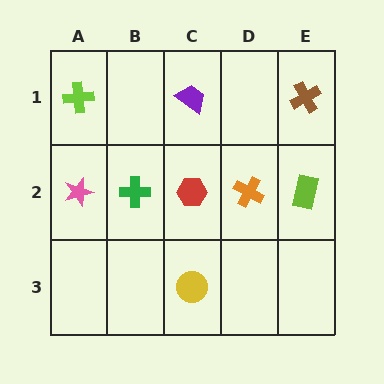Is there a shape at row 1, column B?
No, that cell is empty.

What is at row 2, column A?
A pink star.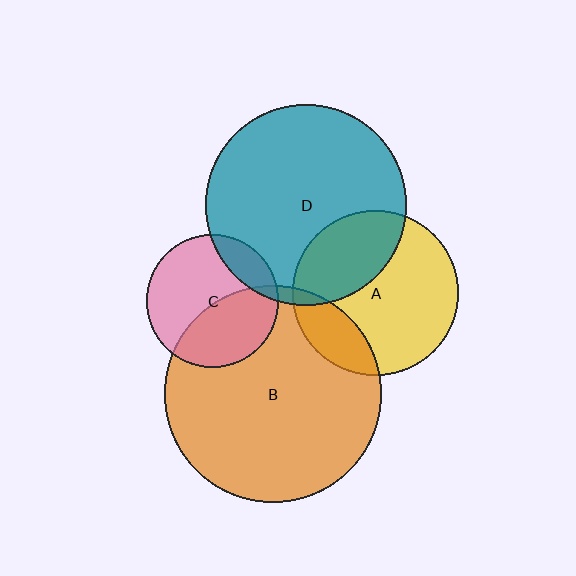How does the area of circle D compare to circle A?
Approximately 1.5 times.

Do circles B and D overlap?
Yes.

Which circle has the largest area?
Circle B (orange).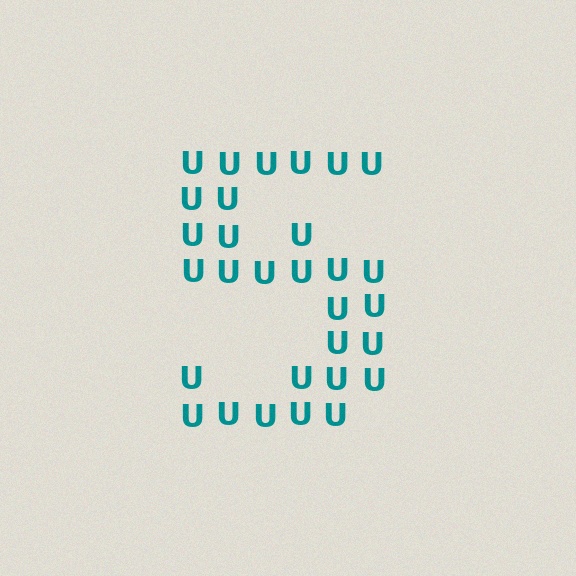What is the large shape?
The large shape is the digit 5.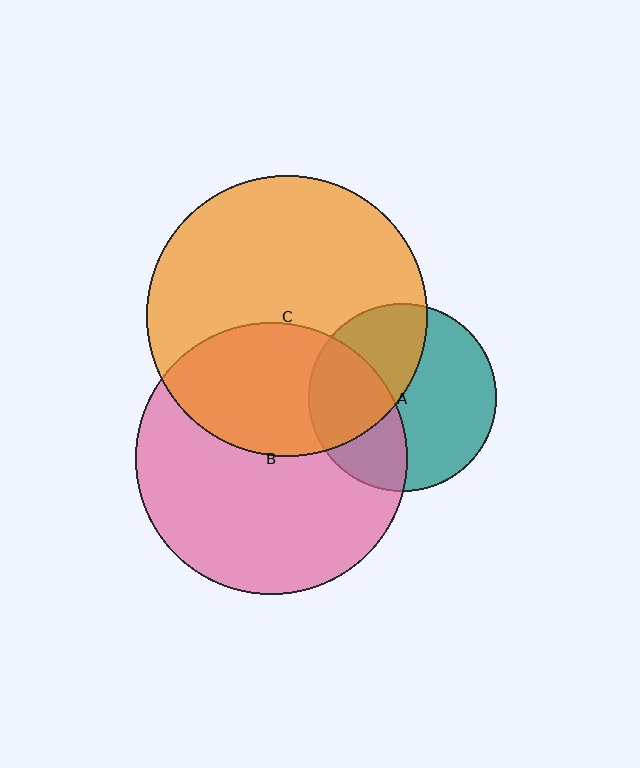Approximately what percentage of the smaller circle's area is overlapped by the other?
Approximately 40%.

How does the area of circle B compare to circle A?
Approximately 2.1 times.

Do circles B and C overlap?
Yes.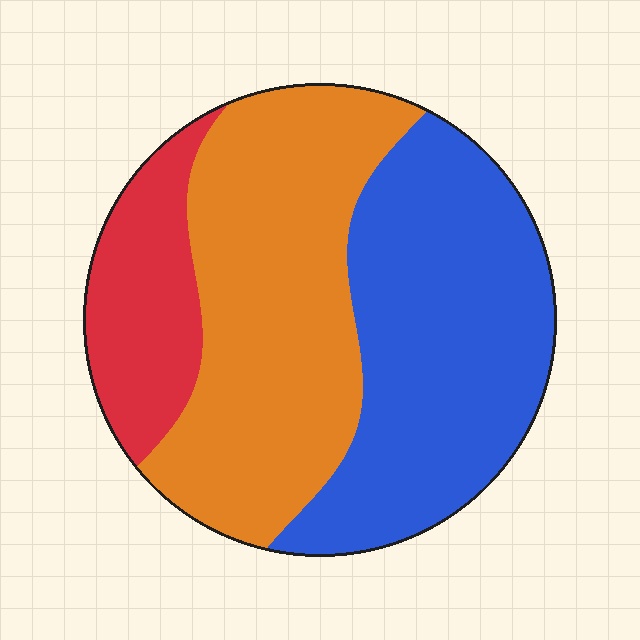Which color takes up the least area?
Red, at roughly 15%.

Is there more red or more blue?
Blue.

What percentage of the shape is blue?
Blue takes up about two fifths (2/5) of the shape.